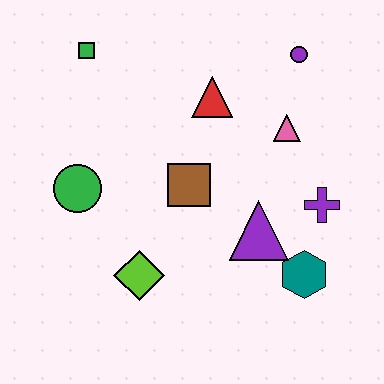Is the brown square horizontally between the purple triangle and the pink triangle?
No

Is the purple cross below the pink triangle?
Yes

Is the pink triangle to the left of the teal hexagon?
Yes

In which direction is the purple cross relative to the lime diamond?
The purple cross is to the right of the lime diamond.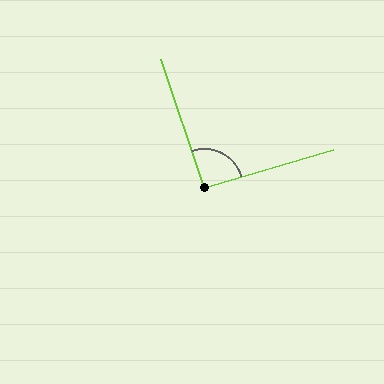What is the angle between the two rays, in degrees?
Approximately 92 degrees.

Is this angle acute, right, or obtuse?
It is approximately a right angle.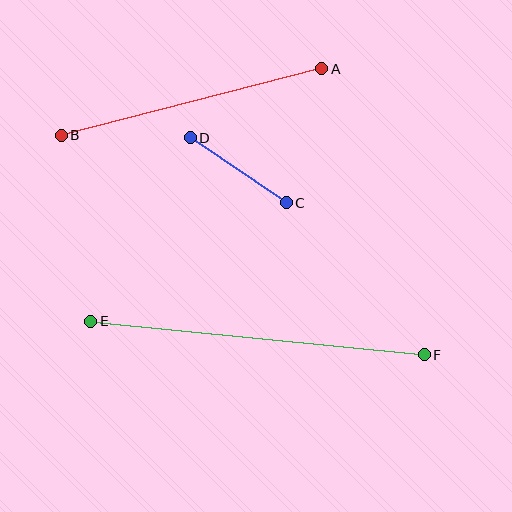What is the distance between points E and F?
The distance is approximately 335 pixels.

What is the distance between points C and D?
The distance is approximately 116 pixels.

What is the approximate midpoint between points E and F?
The midpoint is at approximately (257, 338) pixels.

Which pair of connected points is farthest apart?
Points E and F are farthest apart.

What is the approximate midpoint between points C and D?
The midpoint is at approximately (238, 170) pixels.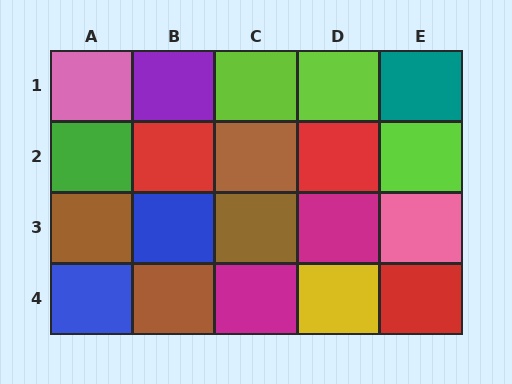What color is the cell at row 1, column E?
Teal.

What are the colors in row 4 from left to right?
Blue, brown, magenta, yellow, red.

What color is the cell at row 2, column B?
Red.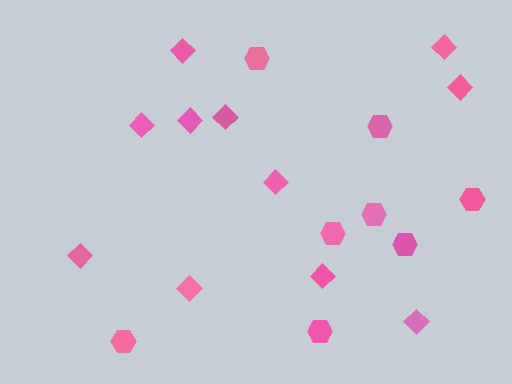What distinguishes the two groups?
There are 2 groups: one group of hexagons (8) and one group of diamonds (11).